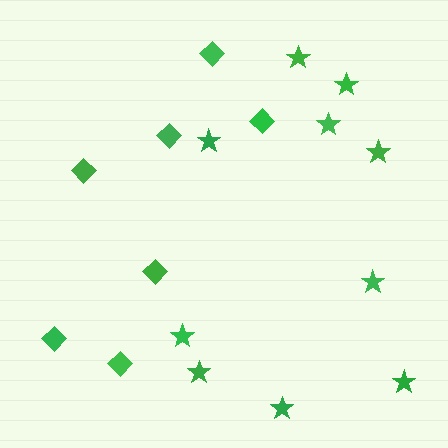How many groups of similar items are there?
There are 2 groups: one group of diamonds (7) and one group of stars (10).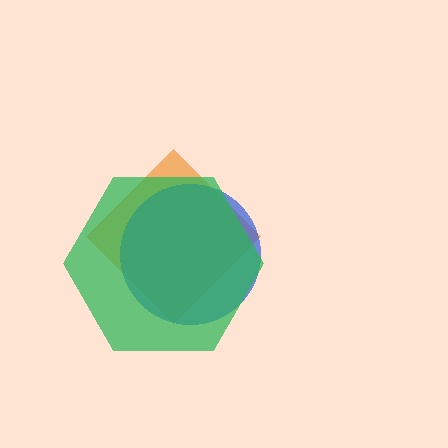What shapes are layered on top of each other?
The layered shapes are: an orange diamond, a blue circle, a green hexagon.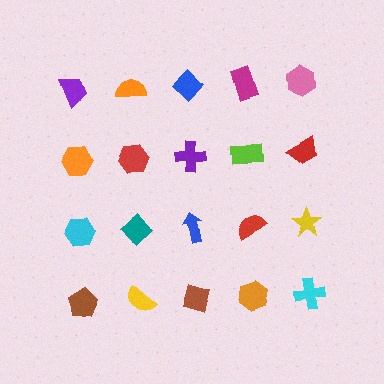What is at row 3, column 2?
A teal diamond.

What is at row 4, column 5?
A cyan cross.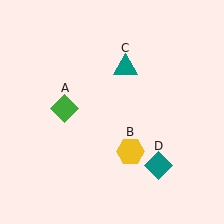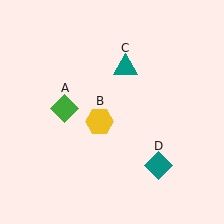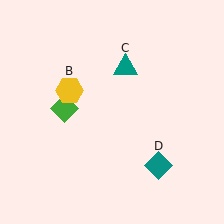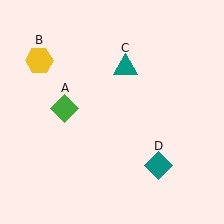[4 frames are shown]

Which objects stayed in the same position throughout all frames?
Green diamond (object A) and teal triangle (object C) and teal diamond (object D) remained stationary.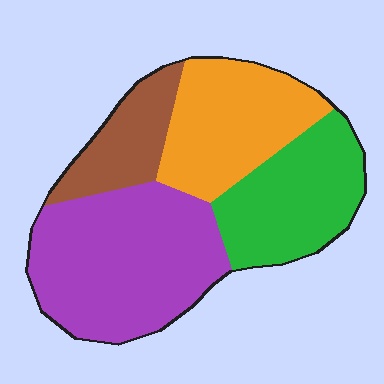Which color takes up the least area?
Brown, at roughly 15%.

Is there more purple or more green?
Purple.